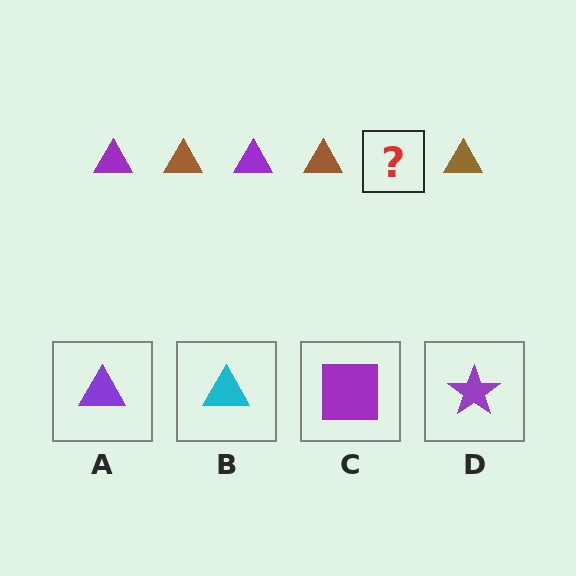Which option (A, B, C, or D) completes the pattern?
A.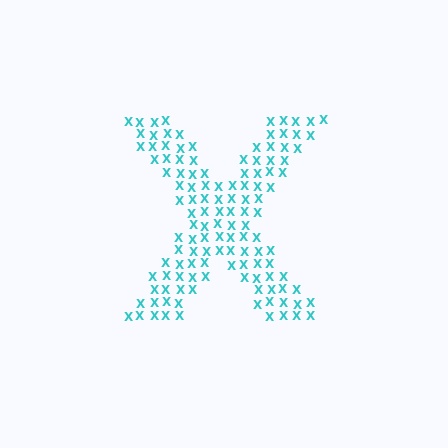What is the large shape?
The large shape is the letter X.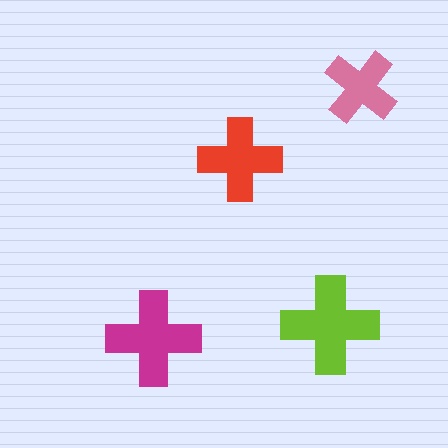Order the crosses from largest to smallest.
the lime one, the magenta one, the red one, the pink one.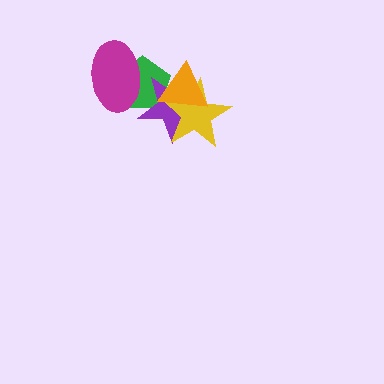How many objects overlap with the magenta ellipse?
2 objects overlap with the magenta ellipse.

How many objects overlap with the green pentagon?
3 objects overlap with the green pentagon.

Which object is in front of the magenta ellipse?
The purple star is in front of the magenta ellipse.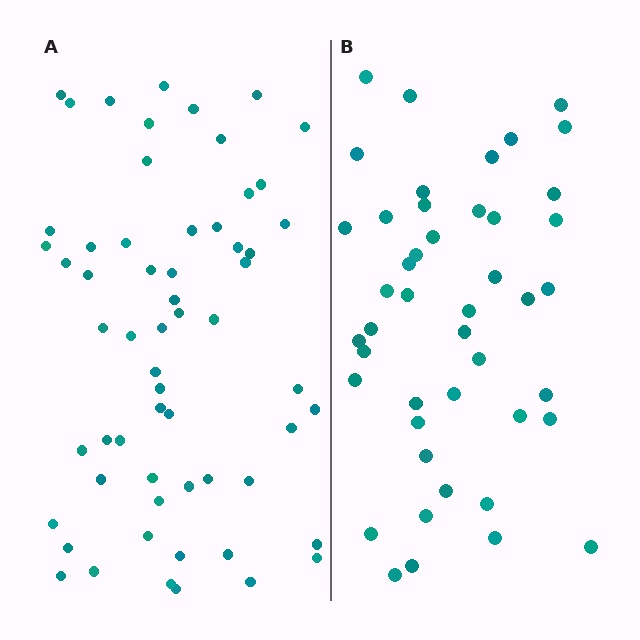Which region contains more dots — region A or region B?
Region A (the left region) has more dots.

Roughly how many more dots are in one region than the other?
Region A has approximately 15 more dots than region B.